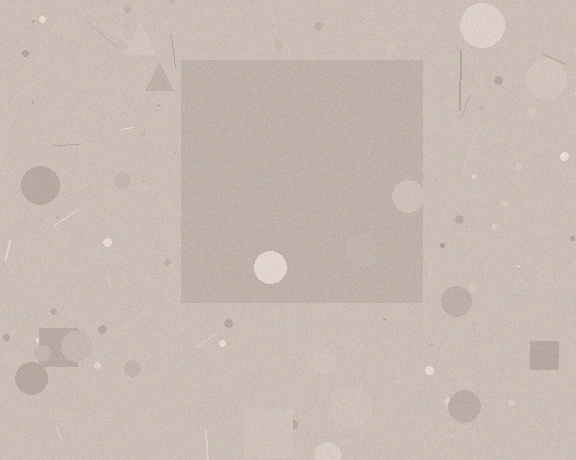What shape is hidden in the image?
A square is hidden in the image.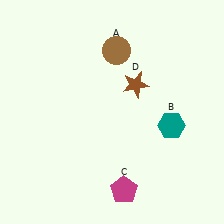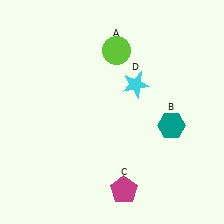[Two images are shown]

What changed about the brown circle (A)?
In Image 1, A is brown. In Image 2, it changed to lime.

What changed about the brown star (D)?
In Image 1, D is brown. In Image 2, it changed to cyan.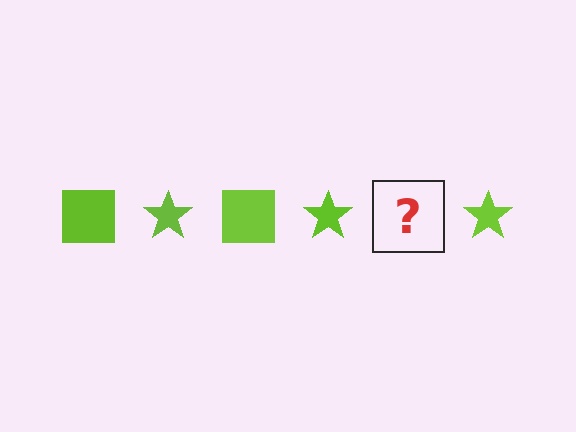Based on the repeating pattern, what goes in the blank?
The blank should be a lime square.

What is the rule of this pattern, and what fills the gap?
The rule is that the pattern cycles through square, star shapes in lime. The gap should be filled with a lime square.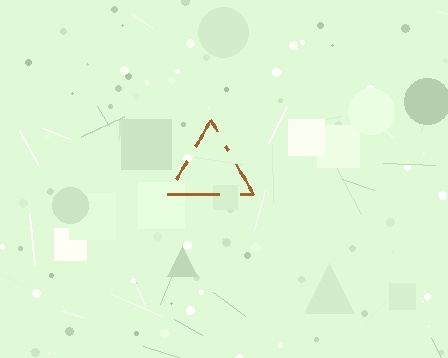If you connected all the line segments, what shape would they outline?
They would outline a triangle.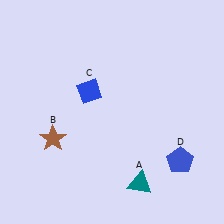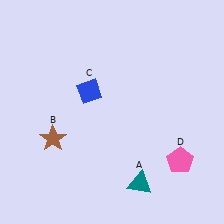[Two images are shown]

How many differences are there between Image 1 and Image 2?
There is 1 difference between the two images.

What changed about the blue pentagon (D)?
In Image 1, D is blue. In Image 2, it changed to pink.